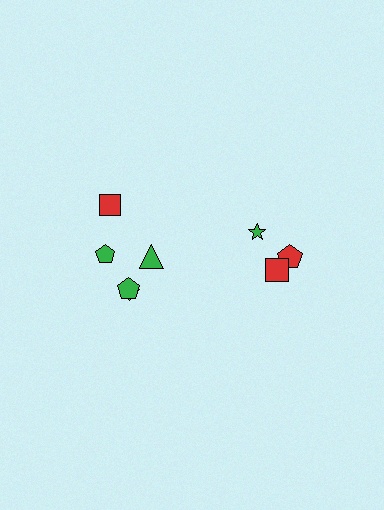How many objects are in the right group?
There are 3 objects.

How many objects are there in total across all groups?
There are 8 objects.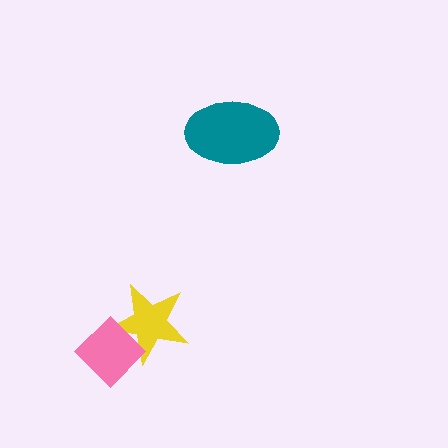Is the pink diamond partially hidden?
No, no other shape covers it.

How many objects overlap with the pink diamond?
1 object overlaps with the pink diamond.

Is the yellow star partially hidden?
Yes, it is partially covered by another shape.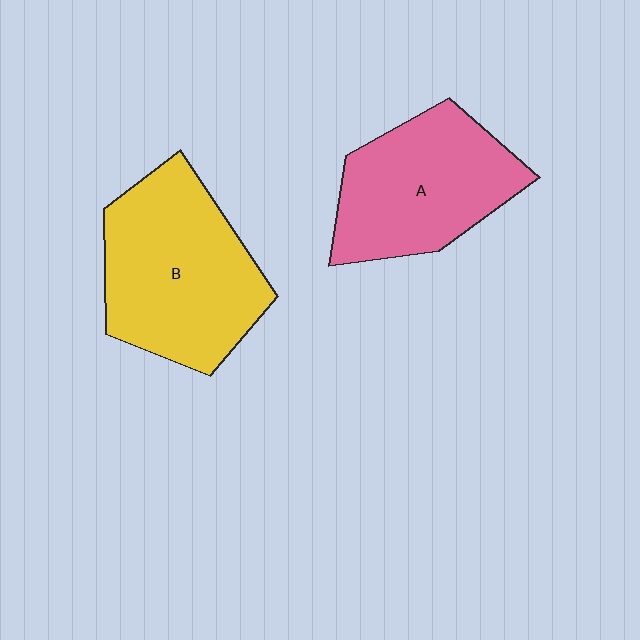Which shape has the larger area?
Shape B (yellow).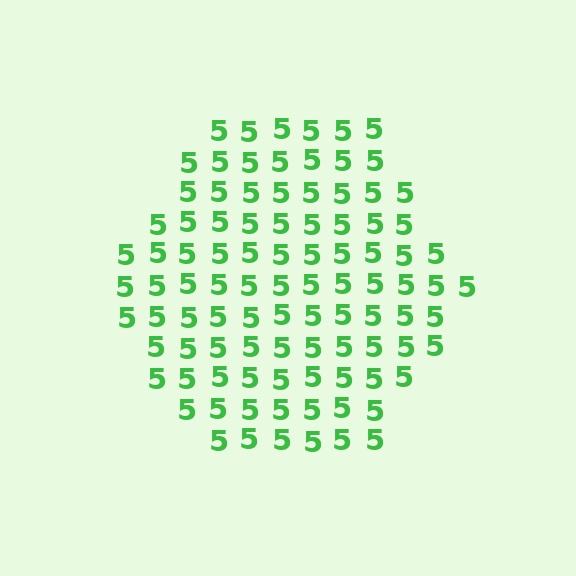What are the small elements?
The small elements are digit 5's.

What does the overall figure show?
The overall figure shows a hexagon.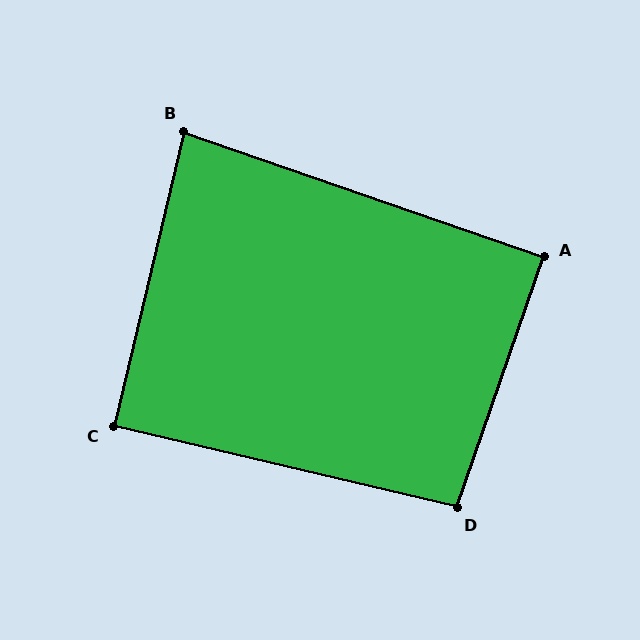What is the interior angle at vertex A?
Approximately 90 degrees (approximately right).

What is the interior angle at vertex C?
Approximately 90 degrees (approximately right).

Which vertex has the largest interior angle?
D, at approximately 96 degrees.